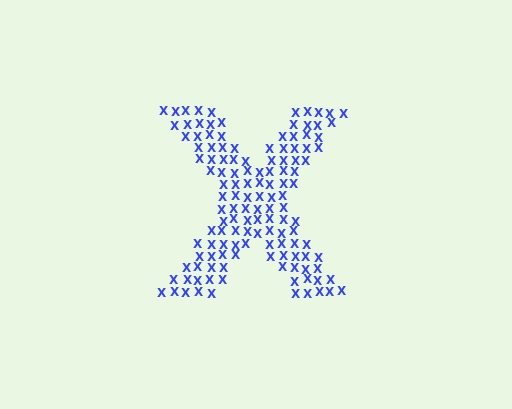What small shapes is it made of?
It is made of small letter X's.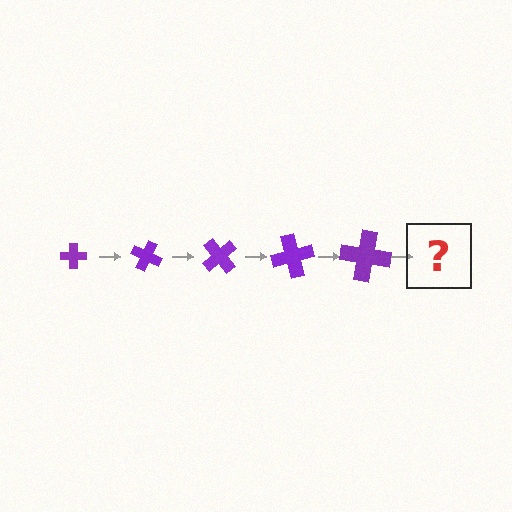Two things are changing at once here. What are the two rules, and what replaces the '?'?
The two rules are that the cross grows larger each step and it rotates 25 degrees each step. The '?' should be a cross, larger than the previous one and rotated 125 degrees from the start.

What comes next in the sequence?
The next element should be a cross, larger than the previous one and rotated 125 degrees from the start.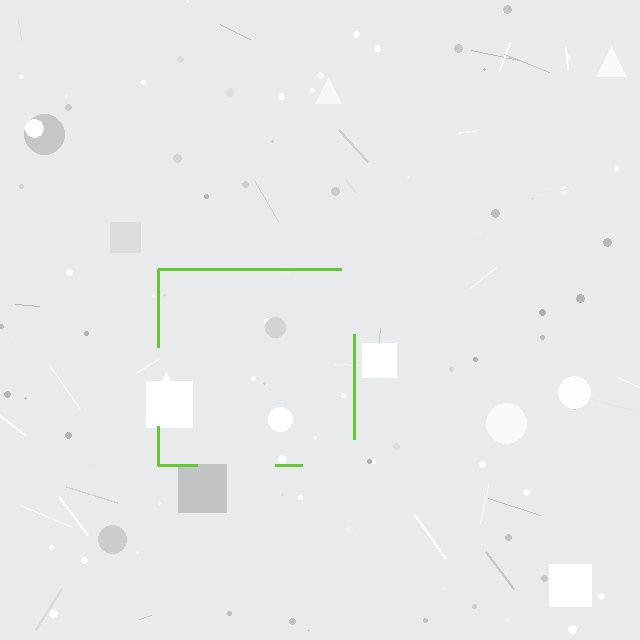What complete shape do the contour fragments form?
The contour fragments form a square.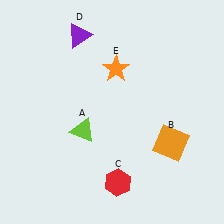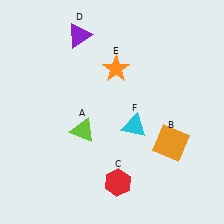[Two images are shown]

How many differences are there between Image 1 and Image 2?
There is 1 difference between the two images.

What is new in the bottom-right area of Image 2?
A cyan triangle (F) was added in the bottom-right area of Image 2.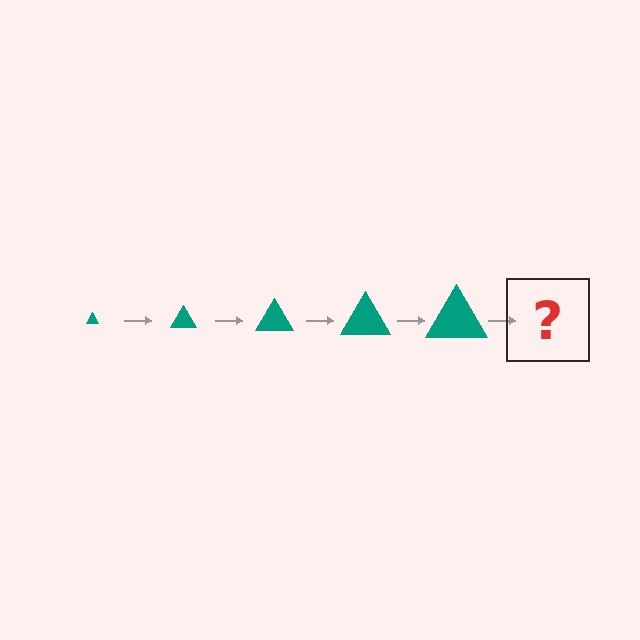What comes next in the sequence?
The next element should be a teal triangle, larger than the previous one.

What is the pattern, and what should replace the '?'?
The pattern is that the triangle gets progressively larger each step. The '?' should be a teal triangle, larger than the previous one.